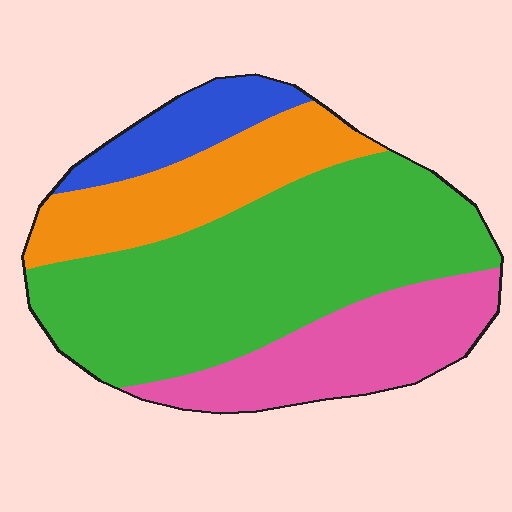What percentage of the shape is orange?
Orange covers around 20% of the shape.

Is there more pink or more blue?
Pink.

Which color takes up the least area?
Blue, at roughly 10%.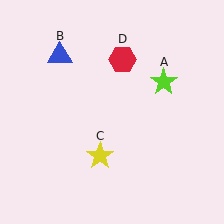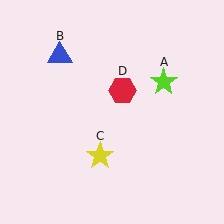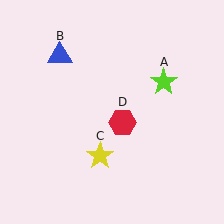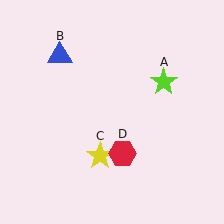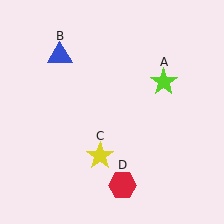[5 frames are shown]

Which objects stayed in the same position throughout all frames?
Lime star (object A) and blue triangle (object B) and yellow star (object C) remained stationary.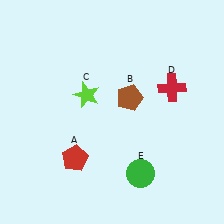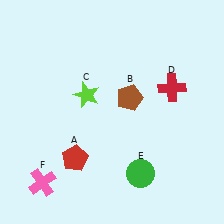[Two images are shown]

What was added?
A pink cross (F) was added in Image 2.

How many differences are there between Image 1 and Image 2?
There is 1 difference between the two images.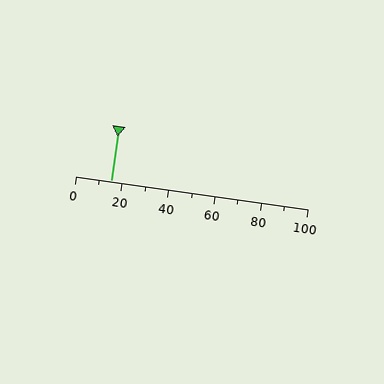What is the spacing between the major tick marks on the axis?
The major ticks are spaced 20 apart.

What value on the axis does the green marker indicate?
The marker indicates approximately 15.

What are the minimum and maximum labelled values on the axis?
The axis runs from 0 to 100.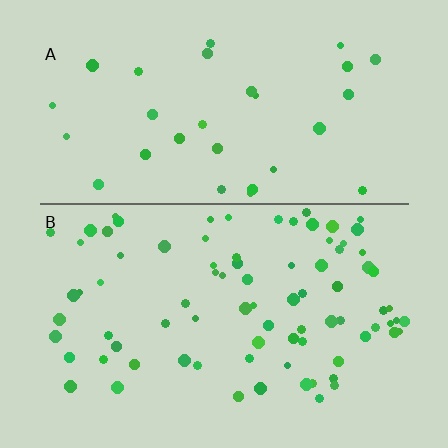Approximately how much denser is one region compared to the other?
Approximately 2.6× — region B over region A.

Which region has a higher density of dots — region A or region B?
B (the bottom).